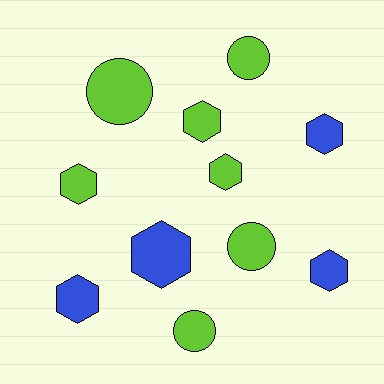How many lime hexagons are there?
There are 3 lime hexagons.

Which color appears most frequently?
Lime, with 7 objects.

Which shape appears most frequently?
Hexagon, with 7 objects.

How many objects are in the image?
There are 11 objects.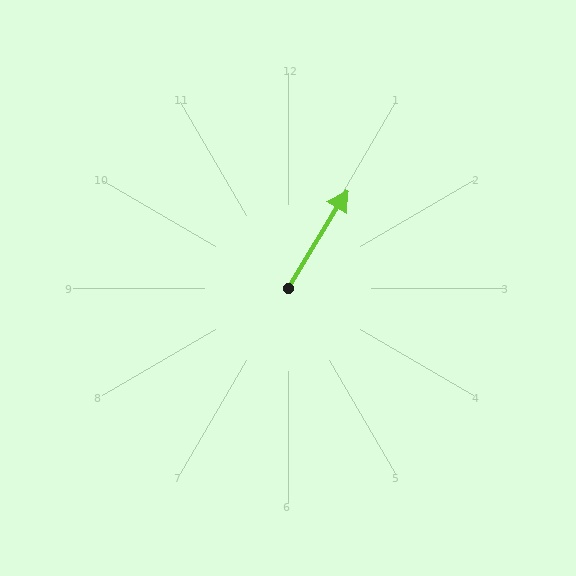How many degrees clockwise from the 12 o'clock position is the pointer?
Approximately 31 degrees.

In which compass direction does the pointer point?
Northeast.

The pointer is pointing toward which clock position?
Roughly 1 o'clock.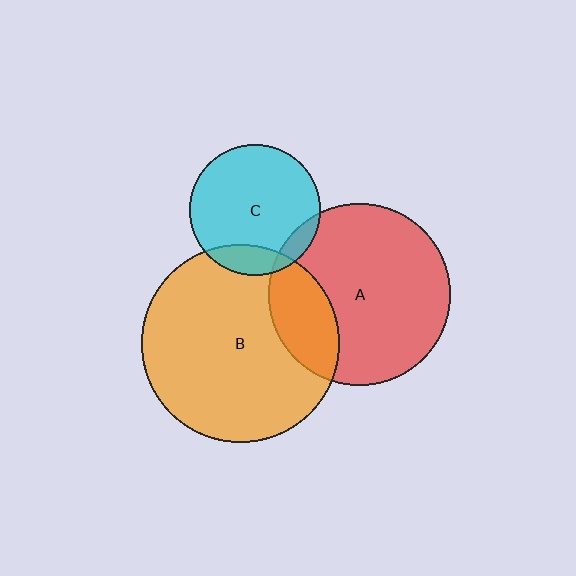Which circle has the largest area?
Circle B (orange).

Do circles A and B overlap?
Yes.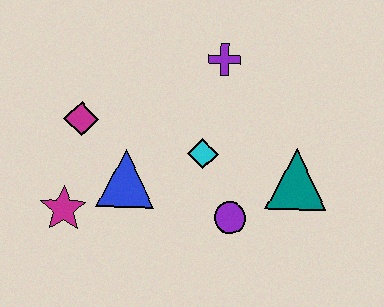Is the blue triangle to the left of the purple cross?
Yes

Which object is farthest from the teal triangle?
The magenta star is farthest from the teal triangle.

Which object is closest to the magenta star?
The blue triangle is closest to the magenta star.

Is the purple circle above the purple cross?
No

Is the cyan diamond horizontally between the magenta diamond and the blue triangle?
No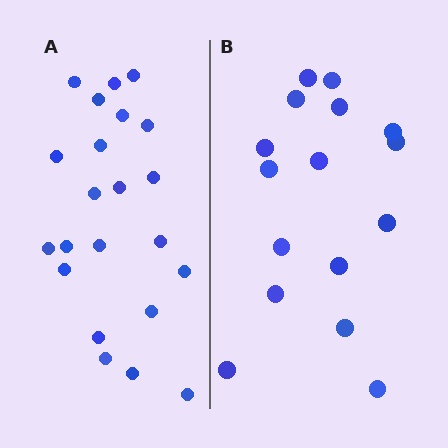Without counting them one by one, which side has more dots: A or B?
Region A (the left region) has more dots.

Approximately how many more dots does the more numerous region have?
Region A has about 6 more dots than region B.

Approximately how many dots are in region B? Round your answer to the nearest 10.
About 20 dots. (The exact count is 16, which rounds to 20.)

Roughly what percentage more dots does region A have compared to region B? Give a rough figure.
About 40% more.